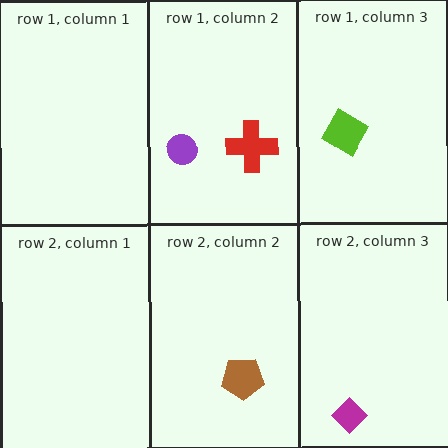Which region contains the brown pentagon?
The row 2, column 2 region.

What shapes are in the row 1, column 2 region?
The red cross, the purple circle.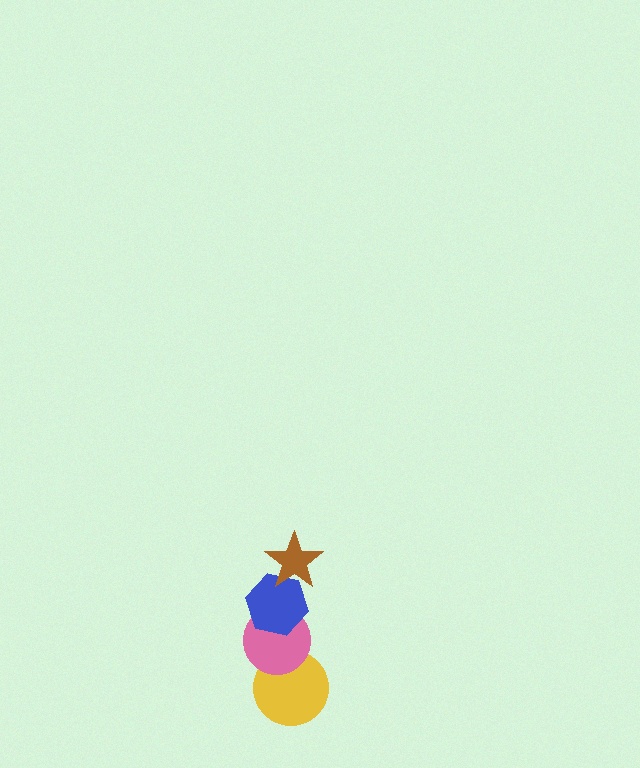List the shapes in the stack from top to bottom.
From top to bottom: the brown star, the blue hexagon, the pink circle, the yellow circle.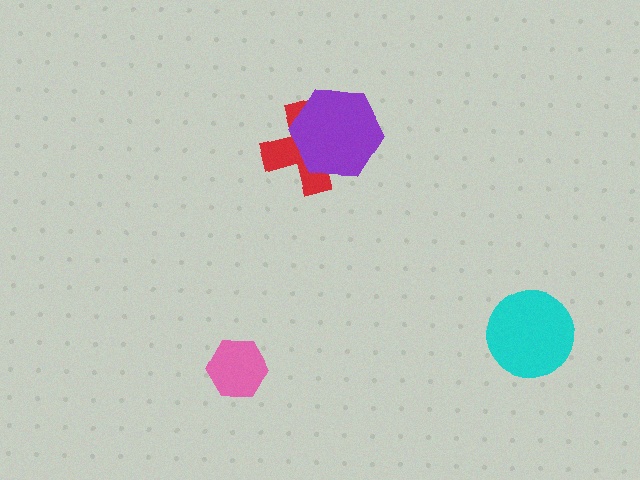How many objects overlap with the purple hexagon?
1 object overlaps with the purple hexagon.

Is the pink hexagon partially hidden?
No, no other shape covers it.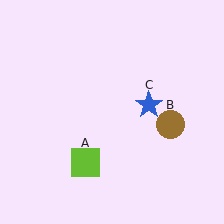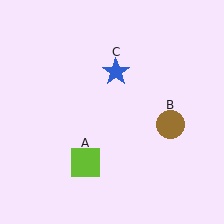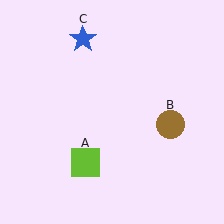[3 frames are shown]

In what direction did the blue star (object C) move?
The blue star (object C) moved up and to the left.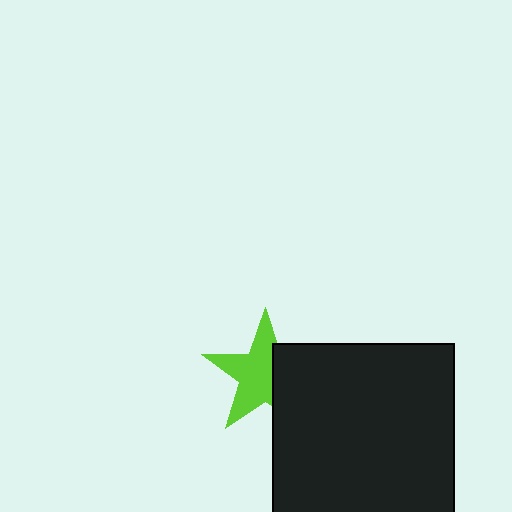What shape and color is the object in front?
The object in front is a black square.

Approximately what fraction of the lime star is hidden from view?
Roughly 38% of the lime star is hidden behind the black square.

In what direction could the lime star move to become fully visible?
The lime star could move left. That would shift it out from behind the black square entirely.